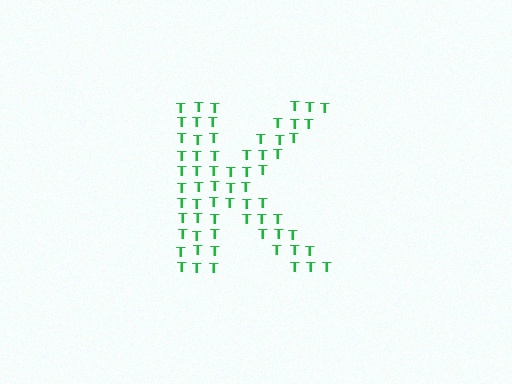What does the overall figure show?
The overall figure shows the letter K.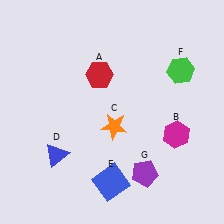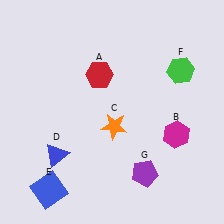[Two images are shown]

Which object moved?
The blue square (E) moved left.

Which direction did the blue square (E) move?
The blue square (E) moved left.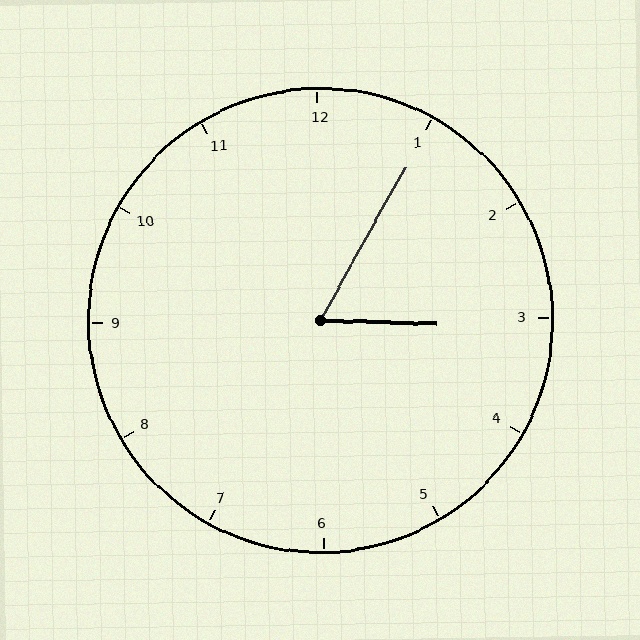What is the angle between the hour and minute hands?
Approximately 62 degrees.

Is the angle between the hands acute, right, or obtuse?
It is acute.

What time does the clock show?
3:05.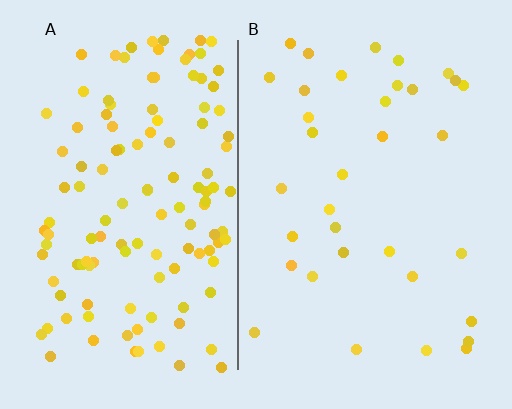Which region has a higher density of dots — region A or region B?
A (the left).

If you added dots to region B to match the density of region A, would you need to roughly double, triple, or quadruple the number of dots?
Approximately quadruple.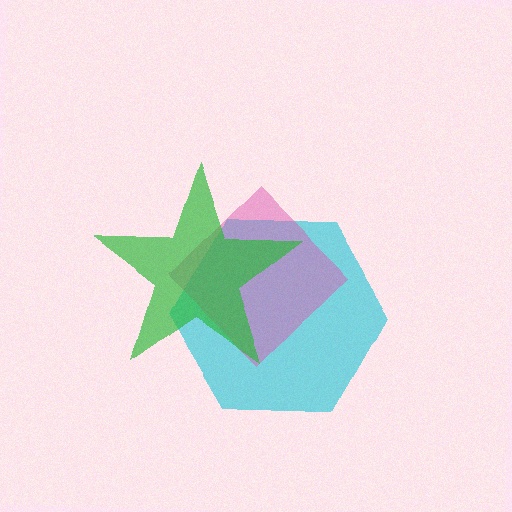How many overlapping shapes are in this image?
There are 3 overlapping shapes in the image.